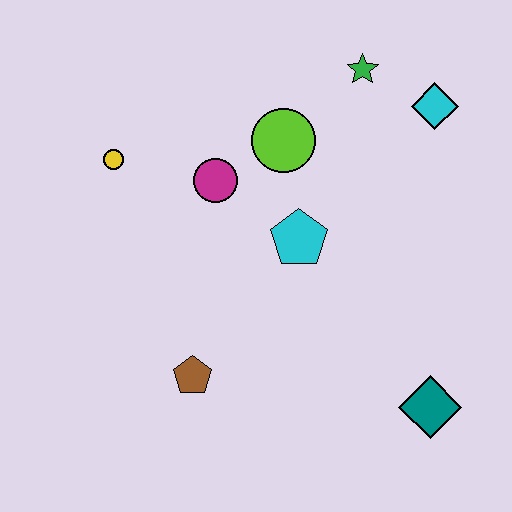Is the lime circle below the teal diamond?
No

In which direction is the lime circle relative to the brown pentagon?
The lime circle is above the brown pentagon.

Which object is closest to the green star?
The cyan diamond is closest to the green star.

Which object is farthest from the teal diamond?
The yellow circle is farthest from the teal diamond.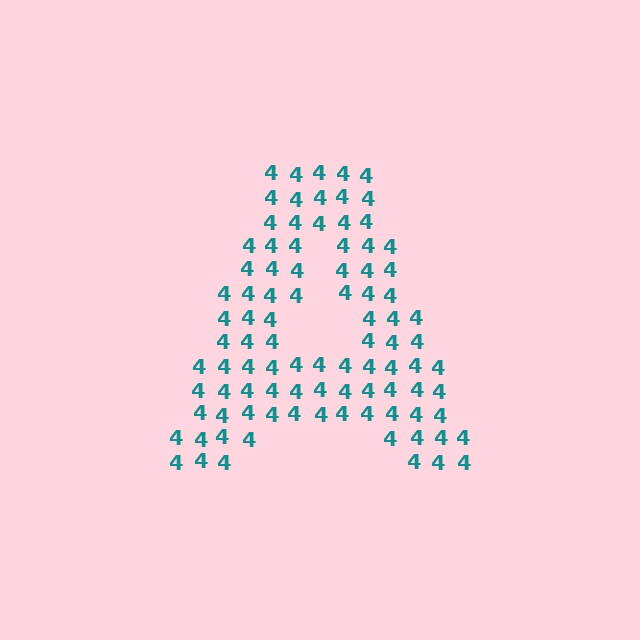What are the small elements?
The small elements are digit 4's.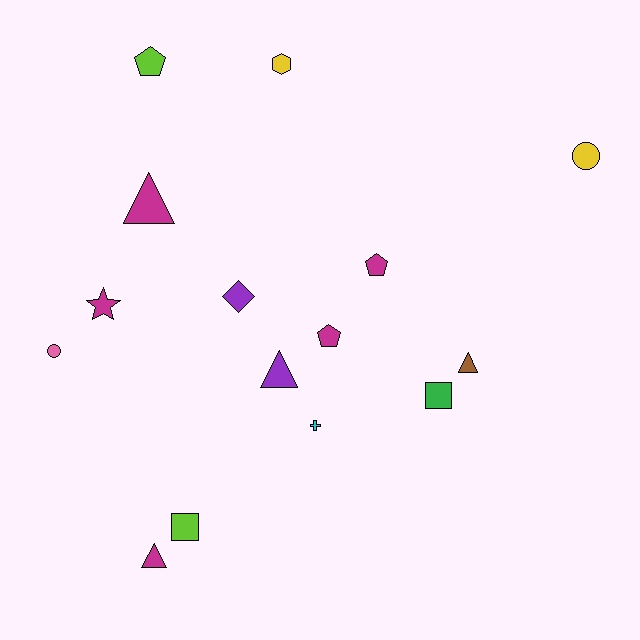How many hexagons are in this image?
There is 1 hexagon.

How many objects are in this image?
There are 15 objects.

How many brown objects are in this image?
There is 1 brown object.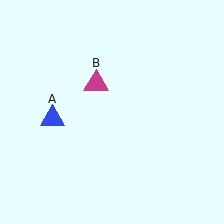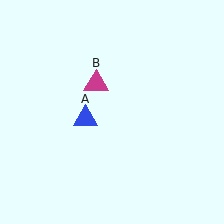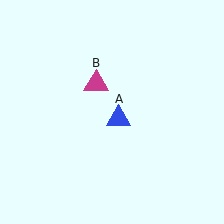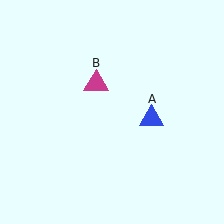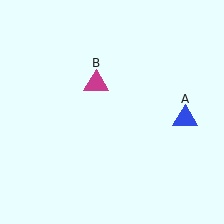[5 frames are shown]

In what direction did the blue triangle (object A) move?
The blue triangle (object A) moved right.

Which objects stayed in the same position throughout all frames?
Magenta triangle (object B) remained stationary.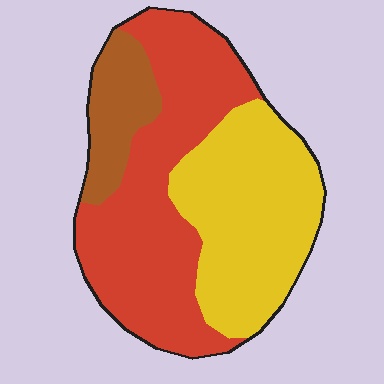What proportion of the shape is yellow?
Yellow takes up about two fifths (2/5) of the shape.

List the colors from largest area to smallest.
From largest to smallest: red, yellow, brown.